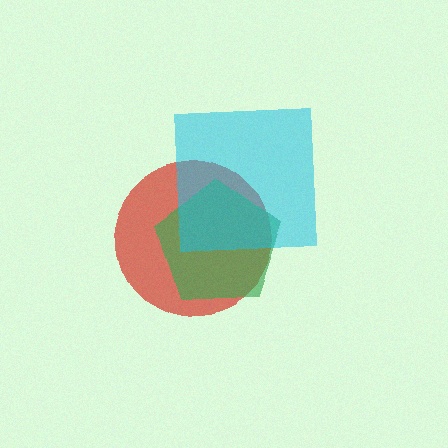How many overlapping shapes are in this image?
There are 3 overlapping shapes in the image.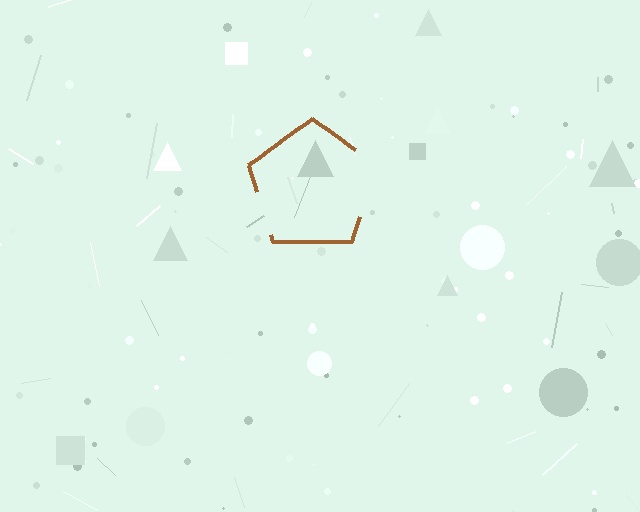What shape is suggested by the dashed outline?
The dashed outline suggests a pentagon.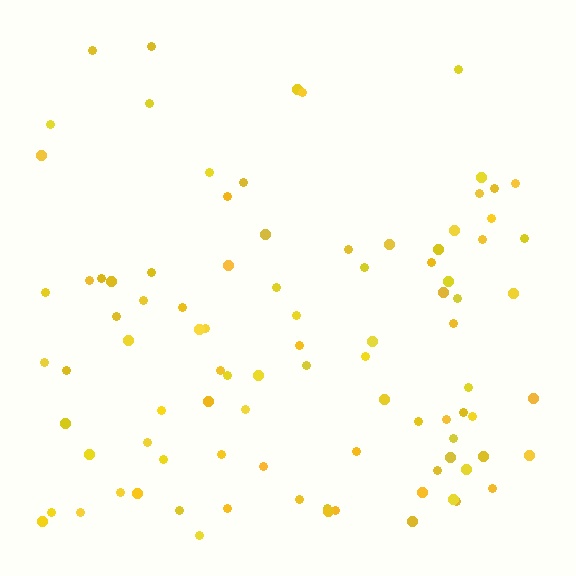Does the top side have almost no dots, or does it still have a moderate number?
Still a moderate number, just noticeably fewer than the bottom.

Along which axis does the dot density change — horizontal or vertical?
Vertical.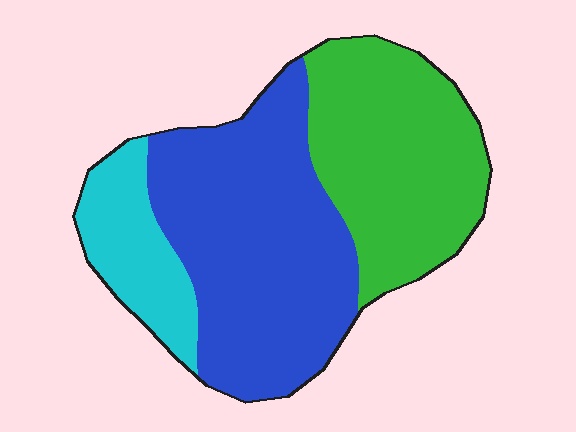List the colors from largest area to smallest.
From largest to smallest: blue, green, cyan.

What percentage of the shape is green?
Green takes up about three eighths (3/8) of the shape.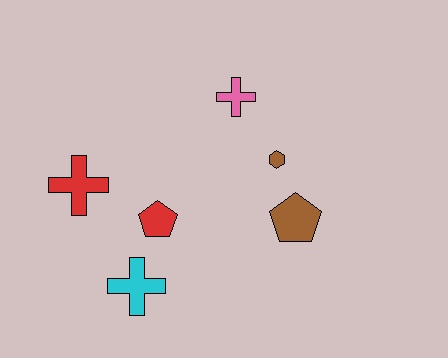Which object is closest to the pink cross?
The brown hexagon is closest to the pink cross.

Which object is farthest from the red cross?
The brown pentagon is farthest from the red cross.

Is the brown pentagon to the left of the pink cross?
No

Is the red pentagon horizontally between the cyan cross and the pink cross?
Yes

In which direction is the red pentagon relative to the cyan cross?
The red pentagon is above the cyan cross.